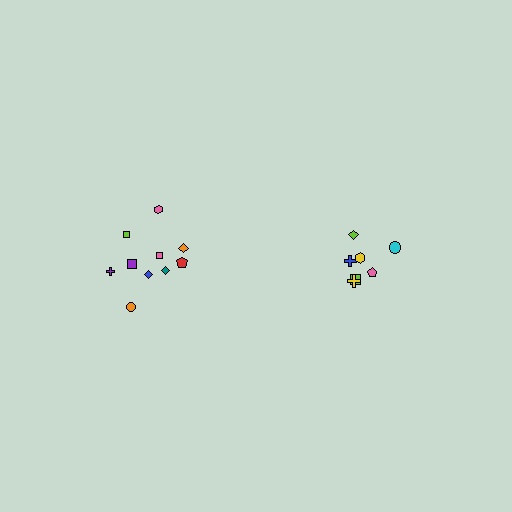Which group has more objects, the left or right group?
The left group.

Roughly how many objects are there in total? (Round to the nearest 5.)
Roughly 15 objects in total.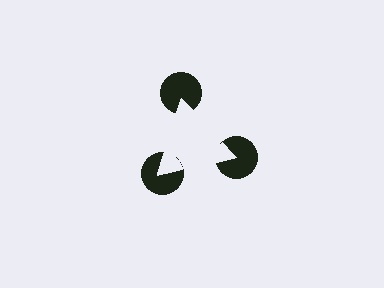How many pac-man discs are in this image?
There are 3 — one at each vertex of the illusory triangle.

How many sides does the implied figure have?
3 sides.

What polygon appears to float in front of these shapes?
An illusory triangle — its edges are inferred from the aligned wedge cuts in the pac-man discs, not physically drawn.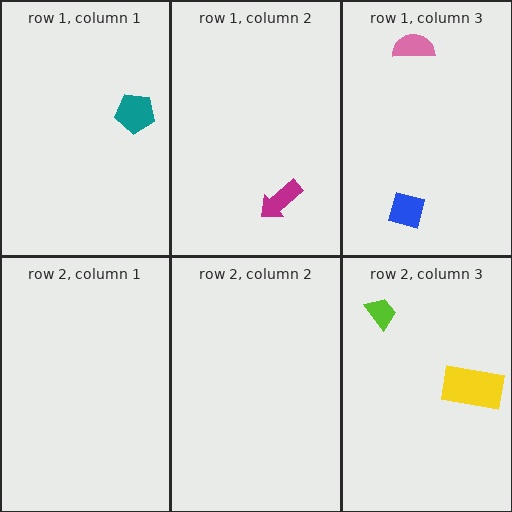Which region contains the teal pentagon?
The row 1, column 1 region.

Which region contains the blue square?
The row 1, column 3 region.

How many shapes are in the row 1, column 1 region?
1.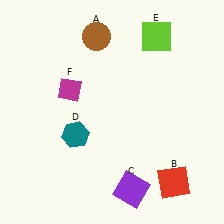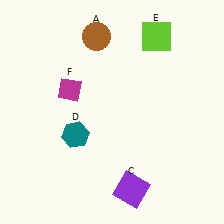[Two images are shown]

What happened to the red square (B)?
The red square (B) was removed in Image 2. It was in the bottom-right area of Image 1.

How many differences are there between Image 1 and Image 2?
There is 1 difference between the two images.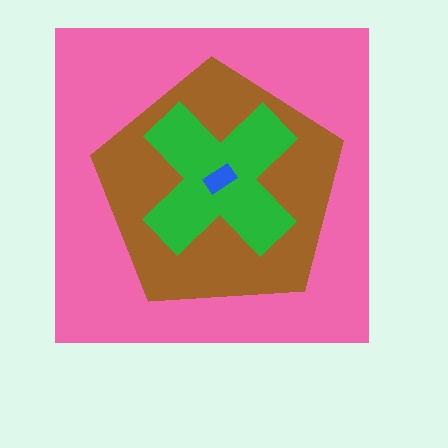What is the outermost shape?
The pink square.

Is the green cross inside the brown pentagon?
Yes.